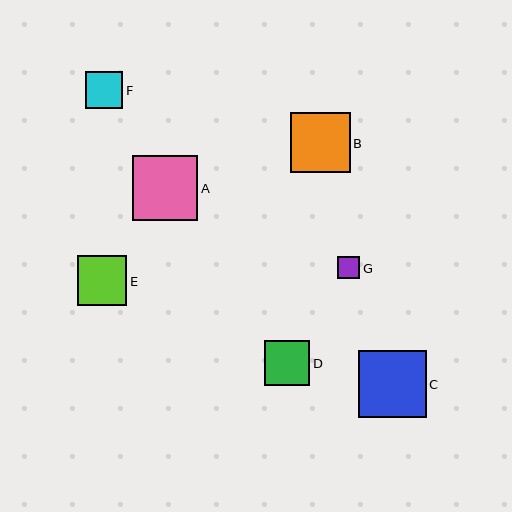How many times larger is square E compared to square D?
Square E is approximately 1.1 times the size of square D.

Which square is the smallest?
Square G is the smallest with a size of approximately 22 pixels.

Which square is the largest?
Square C is the largest with a size of approximately 67 pixels.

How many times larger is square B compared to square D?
Square B is approximately 1.3 times the size of square D.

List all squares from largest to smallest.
From largest to smallest: C, A, B, E, D, F, G.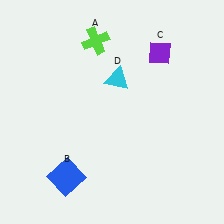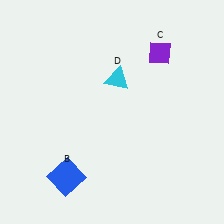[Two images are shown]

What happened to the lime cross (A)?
The lime cross (A) was removed in Image 2. It was in the top-left area of Image 1.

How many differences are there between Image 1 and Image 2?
There is 1 difference between the two images.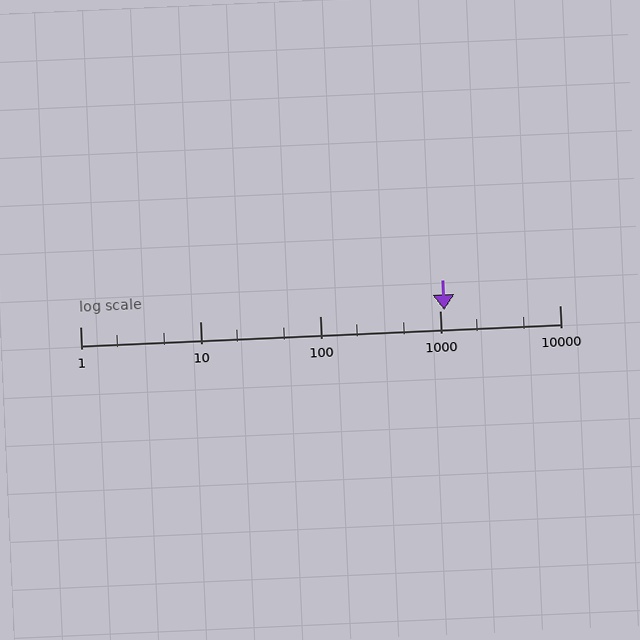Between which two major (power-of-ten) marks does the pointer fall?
The pointer is between 1000 and 10000.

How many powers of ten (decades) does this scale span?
The scale spans 4 decades, from 1 to 10000.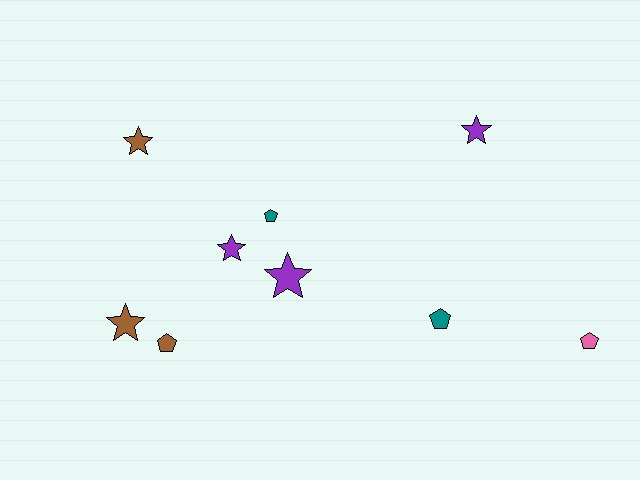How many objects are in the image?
There are 9 objects.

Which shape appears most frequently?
Star, with 5 objects.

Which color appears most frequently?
Purple, with 3 objects.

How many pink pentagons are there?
There is 1 pink pentagon.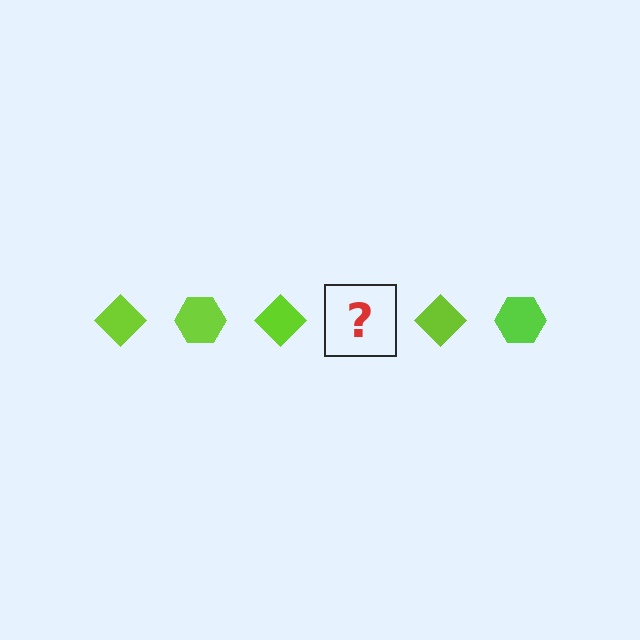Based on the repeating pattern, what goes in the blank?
The blank should be a lime hexagon.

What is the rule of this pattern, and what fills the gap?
The rule is that the pattern cycles through diamond, hexagon shapes in lime. The gap should be filled with a lime hexagon.